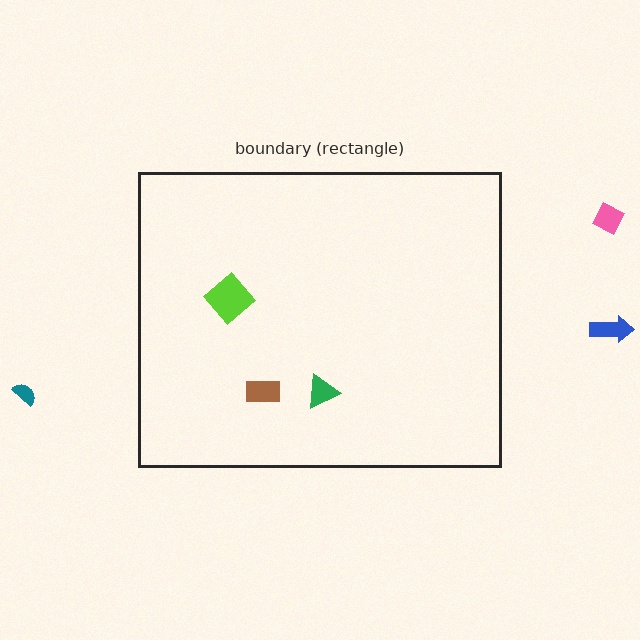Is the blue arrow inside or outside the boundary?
Outside.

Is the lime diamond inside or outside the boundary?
Inside.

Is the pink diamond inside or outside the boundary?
Outside.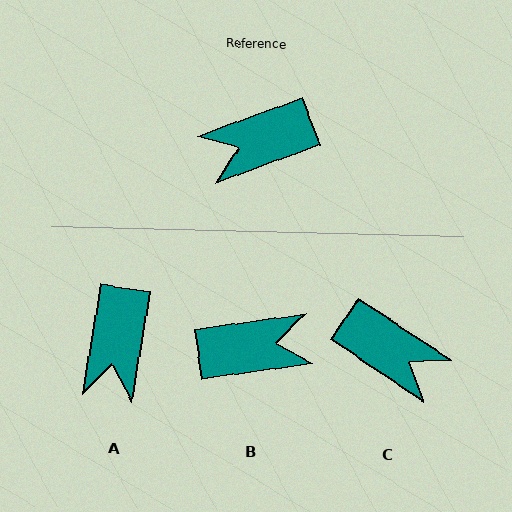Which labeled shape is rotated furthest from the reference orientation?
B, about 168 degrees away.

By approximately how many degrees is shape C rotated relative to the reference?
Approximately 126 degrees counter-clockwise.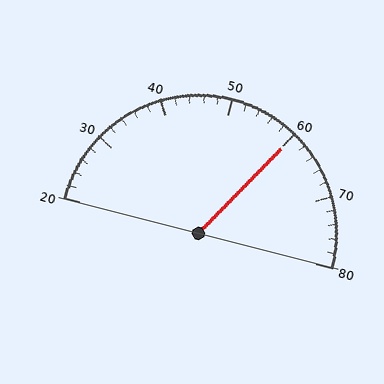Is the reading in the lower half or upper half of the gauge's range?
The reading is in the upper half of the range (20 to 80).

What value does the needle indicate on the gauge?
The needle indicates approximately 60.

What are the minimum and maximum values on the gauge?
The gauge ranges from 20 to 80.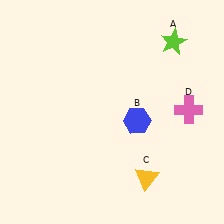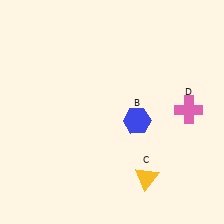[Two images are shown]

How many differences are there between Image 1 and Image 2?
There is 1 difference between the two images.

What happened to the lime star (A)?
The lime star (A) was removed in Image 2. It was in the top-right area of Image 1.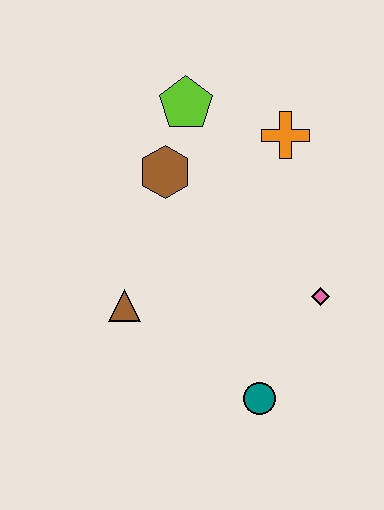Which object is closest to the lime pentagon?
The brown hexagon is closest to the lime pentagon.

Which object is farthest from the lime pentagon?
The teal circle is farthest from the lime pentagon.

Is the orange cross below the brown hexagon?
No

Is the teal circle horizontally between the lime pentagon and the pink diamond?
Yes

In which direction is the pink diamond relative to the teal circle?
The pink diamond is above the teal circle.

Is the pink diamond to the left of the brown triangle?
No